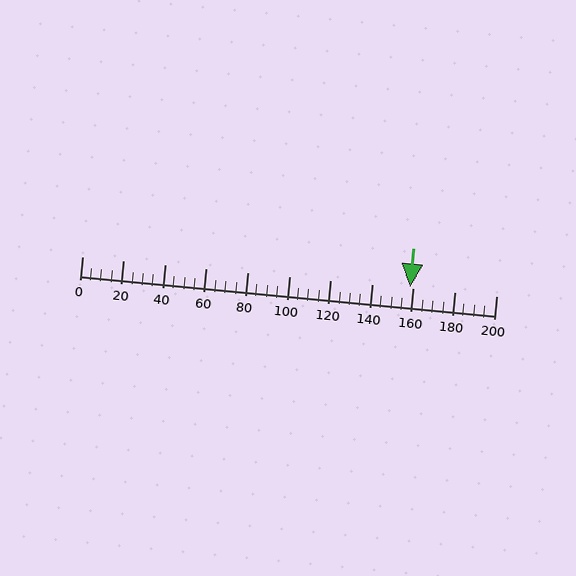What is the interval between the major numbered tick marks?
The major tick marks are spaced 20 units apart.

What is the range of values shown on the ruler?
The ruler shows values from 0 to 200.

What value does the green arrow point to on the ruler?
The green arrow points to approximately 159.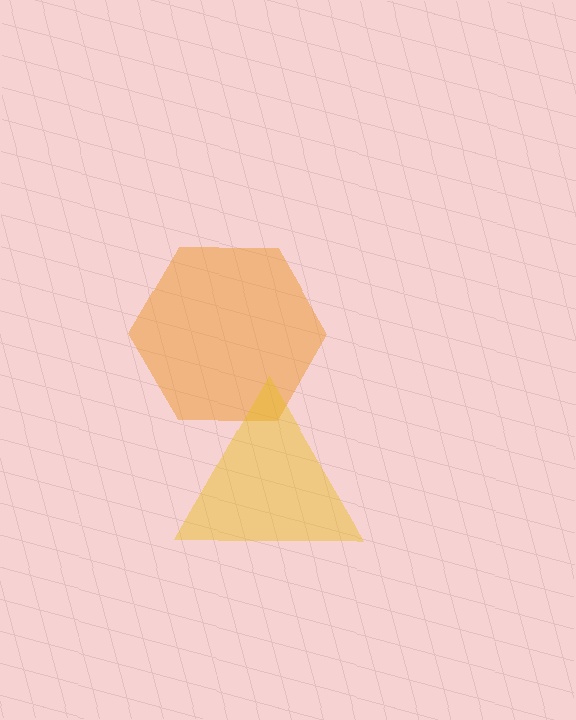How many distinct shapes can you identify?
There are 2 distinct shapes: an orange hexagon, a yellow triangle.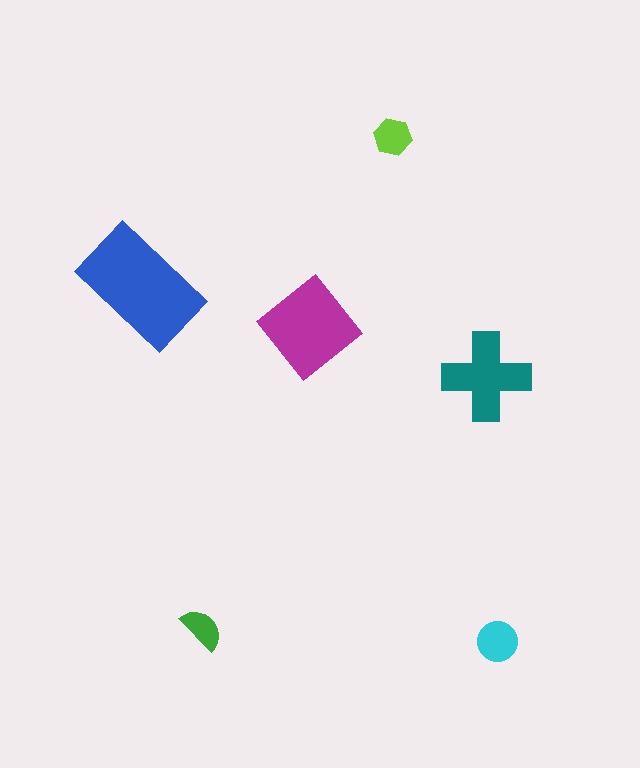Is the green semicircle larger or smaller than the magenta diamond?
Smaller.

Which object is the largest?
The blue rectangle.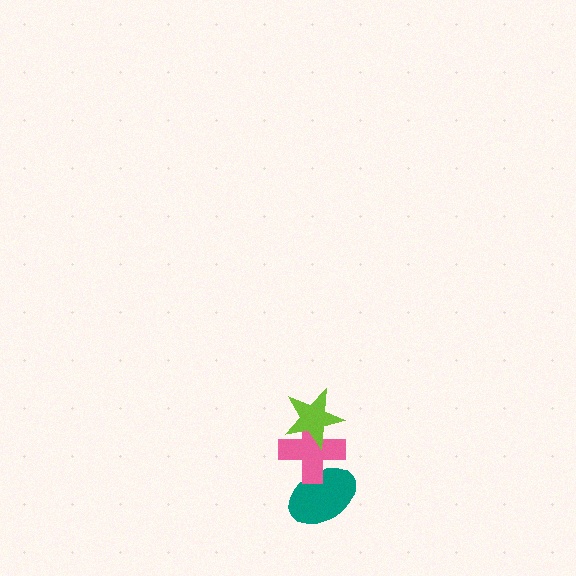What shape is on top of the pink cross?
The lime star is on top of the pink cross.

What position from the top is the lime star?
The lime star is 1st from the top.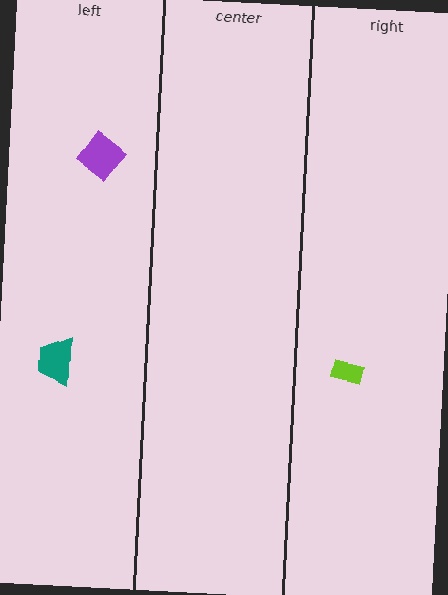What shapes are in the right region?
The lime rectangle.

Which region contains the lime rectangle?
The right region.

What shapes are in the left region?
The purple diamond, the teal trapezoid.